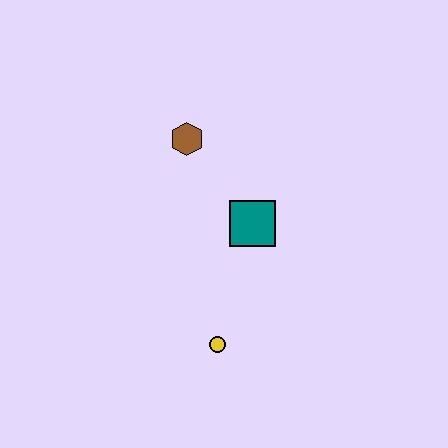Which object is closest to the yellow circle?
The teal square is closest to the yellow circle.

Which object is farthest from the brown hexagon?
The yellow circle is farthest from the brown hexagon.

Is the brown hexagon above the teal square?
Yes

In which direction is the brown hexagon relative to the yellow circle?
The brown hexagon is above the yellow circle.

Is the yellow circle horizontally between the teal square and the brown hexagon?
Yes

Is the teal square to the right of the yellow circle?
Yes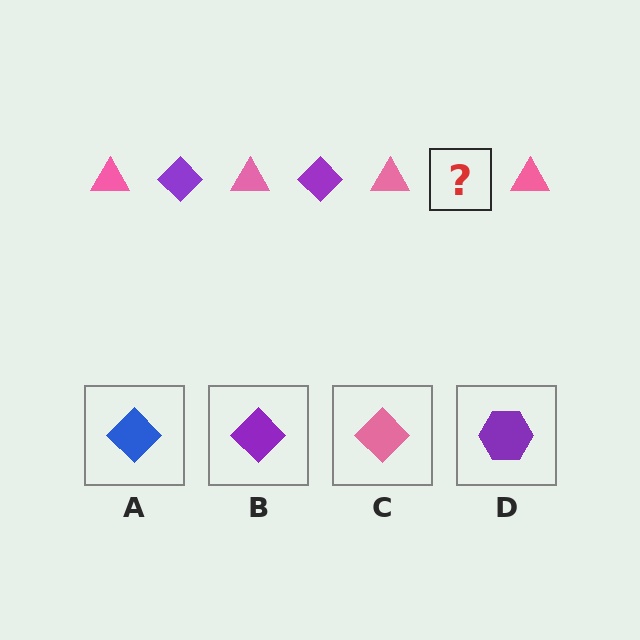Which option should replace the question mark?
Option B.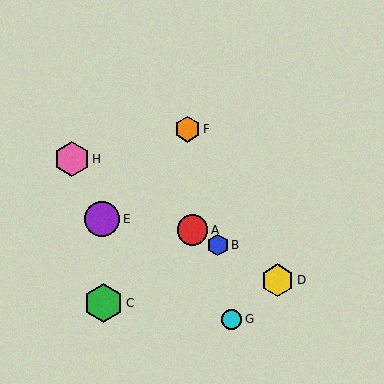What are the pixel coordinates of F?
Object F is at (187, 129).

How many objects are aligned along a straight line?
4 objects (A, B, D, H) are aligned along a straight line.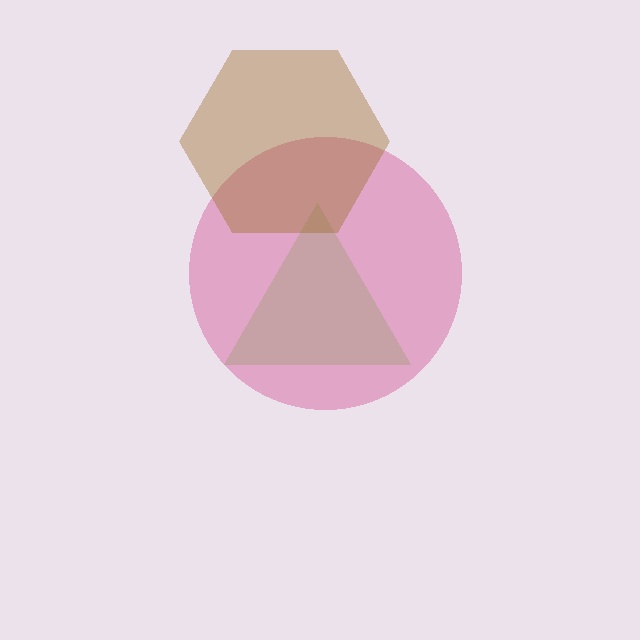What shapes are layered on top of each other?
The layered shapes are: a lime triangle, a pink circle, a brown hexagon.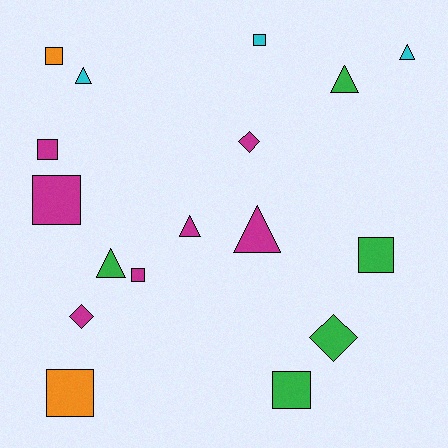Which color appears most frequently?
Magenta, with 7 objects.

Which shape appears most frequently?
Square, with 8 objects.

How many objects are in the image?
There are 17 objects.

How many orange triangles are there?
There are no orange triangles.